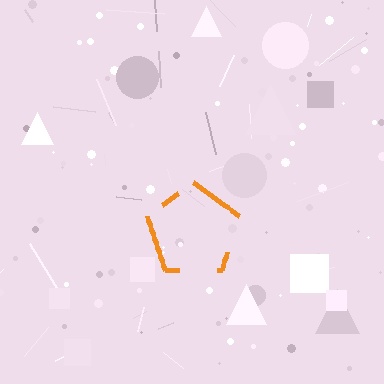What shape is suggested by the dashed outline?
The dashed outline suggests a pentagon.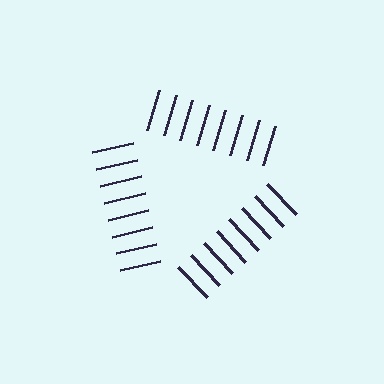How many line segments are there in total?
24 — 8 along each of the 3 edges.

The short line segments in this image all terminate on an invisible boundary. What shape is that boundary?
An illusory triangle — the line segments terminate on its edges but no continuous stroke is drawn.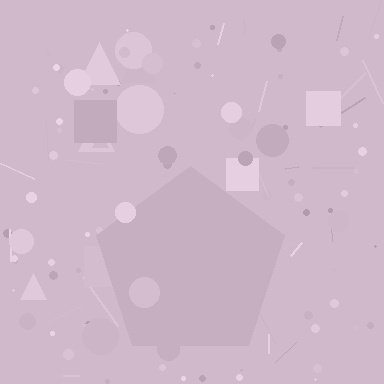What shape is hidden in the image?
A pentagon is hidden in the image.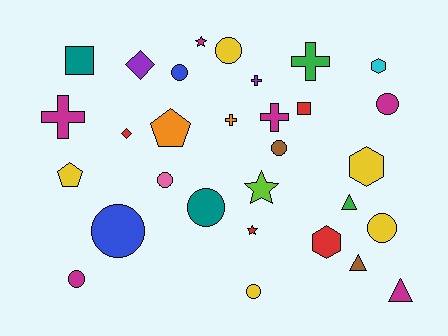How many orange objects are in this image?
There are 2 orange objects.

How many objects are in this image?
There are 30 objects.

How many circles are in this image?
There are 10 circles.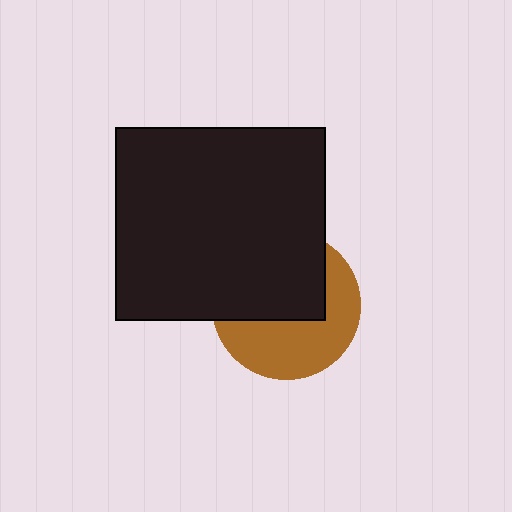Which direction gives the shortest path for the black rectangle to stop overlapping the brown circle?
Moving up gives the shortest separation.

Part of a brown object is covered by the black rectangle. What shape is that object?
It is a circle.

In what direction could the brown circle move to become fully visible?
The brown circle could move down. That would shift it out from behind the black rectangle entirely.